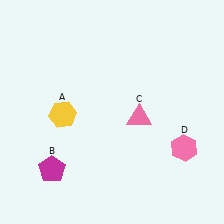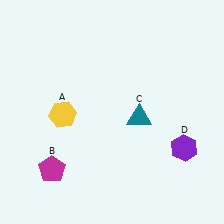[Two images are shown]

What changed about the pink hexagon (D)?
In Image 1, D is pink. In Image 2, it changed to purple.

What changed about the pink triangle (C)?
In Image 1, C is pink. In Image 2, it changed to teal.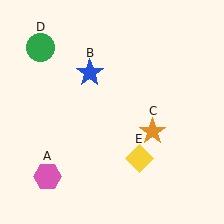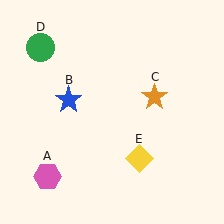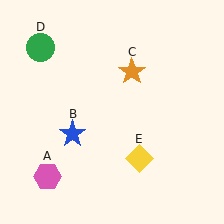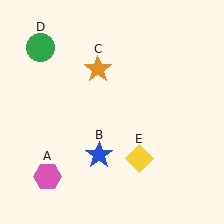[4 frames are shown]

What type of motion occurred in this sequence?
The blue star (object B), orange star (object C) rotated counterclockwise around the center of the scene.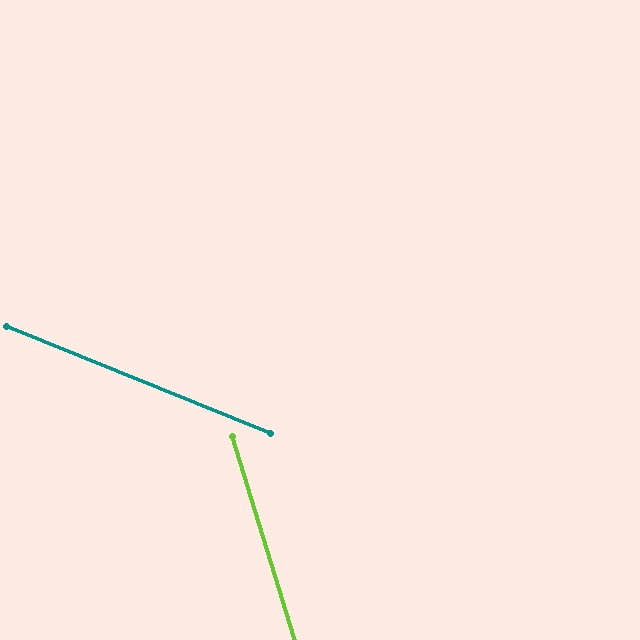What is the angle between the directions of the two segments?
Approximately 51 degrees.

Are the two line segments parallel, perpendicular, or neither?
Neither parallel nor perpendicular — they differ by about 51°.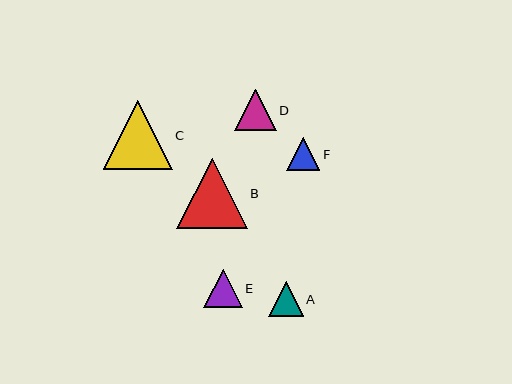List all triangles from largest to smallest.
From largest to smallest: B, C, D, E, A, F.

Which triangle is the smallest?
Triangle F is the smallest with a size of approximately 33 pixels.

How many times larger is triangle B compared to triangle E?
Triangle B is approximately 1.8 times the size of triangle E.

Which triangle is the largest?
Triangle B is the largest with a size of approximately 71 pixels.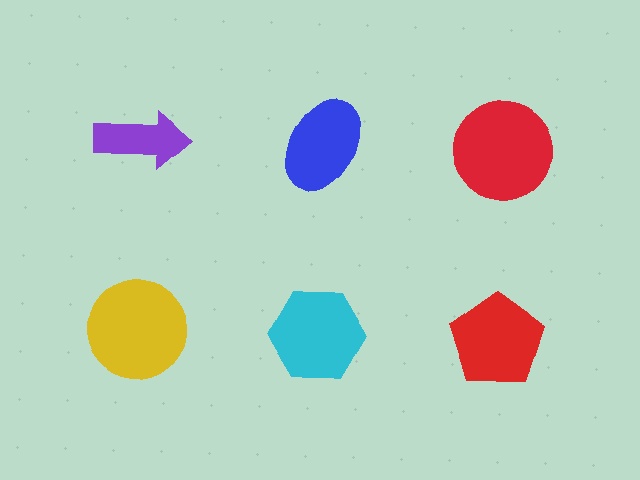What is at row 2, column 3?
A red pentagon.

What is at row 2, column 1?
A yellow circle.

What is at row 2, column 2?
A cyan hexagon.